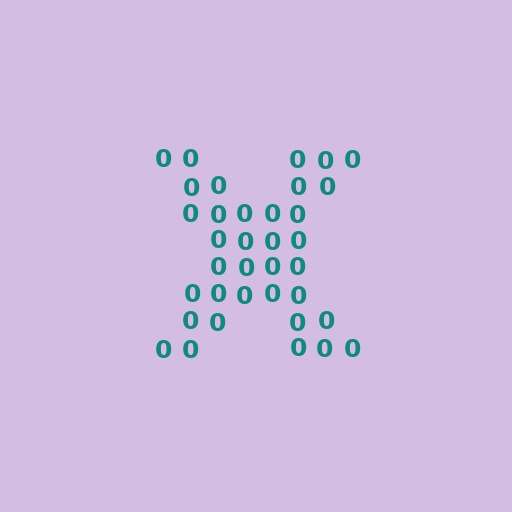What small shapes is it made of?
It is made of small digit 0's.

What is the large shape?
The large shape is the letter X.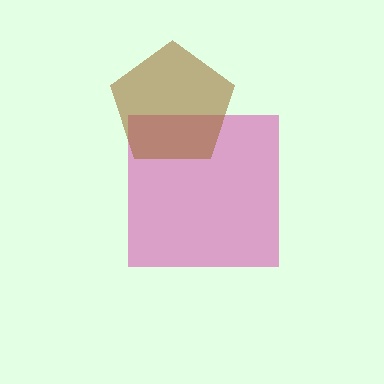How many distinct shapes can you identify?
There are 2 distinct shapes: a pink square, a brown pentagon.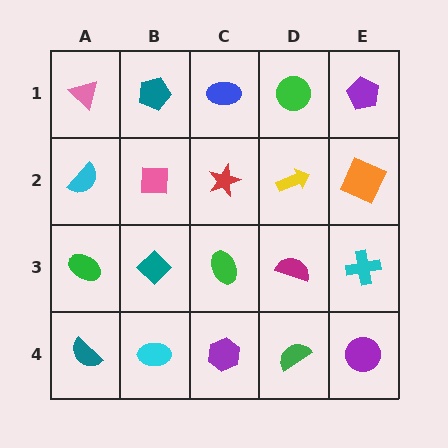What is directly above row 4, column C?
A green ellipse.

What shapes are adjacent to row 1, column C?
A red star (row 2, column C), a teal pentagon (row 1, column B), a green circle (row 1, column D).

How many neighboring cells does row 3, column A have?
3.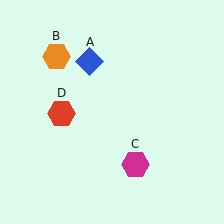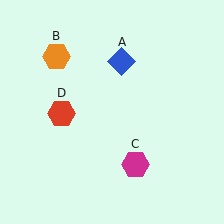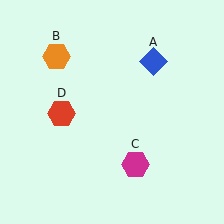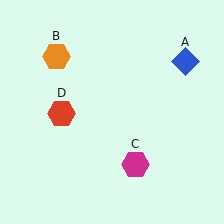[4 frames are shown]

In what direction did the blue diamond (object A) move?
The blue diamond (object A) moved right.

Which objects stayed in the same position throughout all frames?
Orange hexagon (object B) and magenta hexagon (object C) and red hexagon (object D) remained stationary.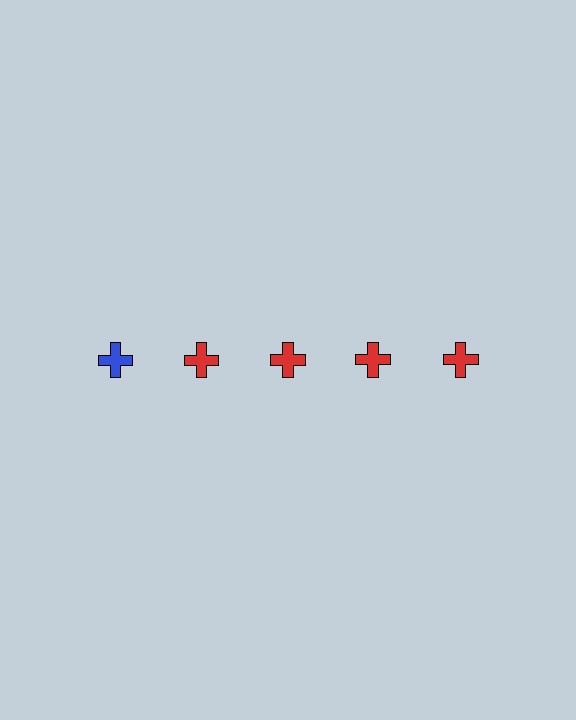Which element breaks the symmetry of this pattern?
The blue cross in the top row, leftmost column breaks the symmetry. All other shapes are red crosses.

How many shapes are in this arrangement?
There are 5 shapes arranged in a grid pattern.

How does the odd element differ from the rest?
It has a different color: blue instead of red.